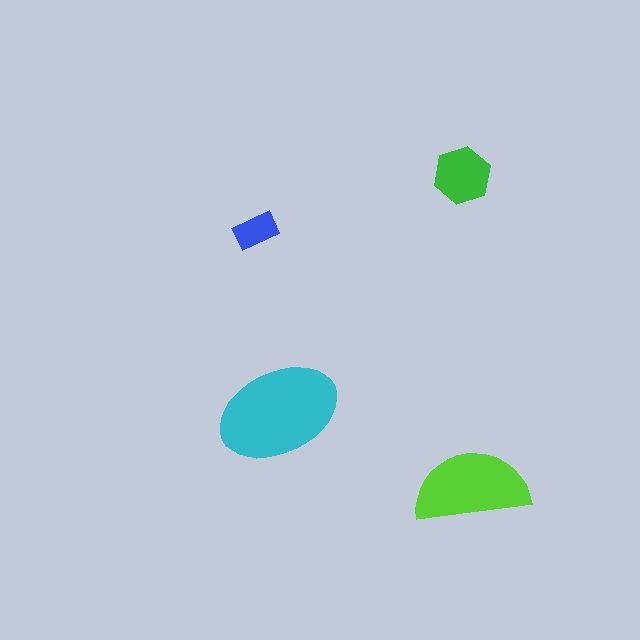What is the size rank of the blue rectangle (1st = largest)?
4th.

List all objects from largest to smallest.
The cyan ellipse, the lime semicircle, the green hexagon, the blue rectangle.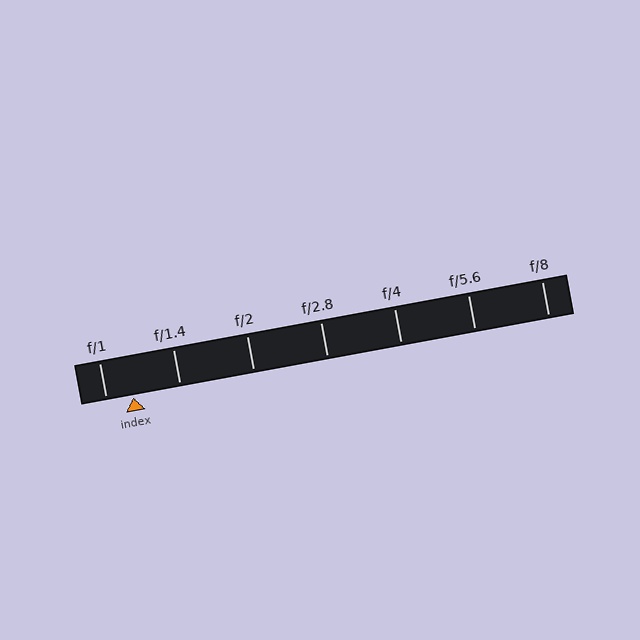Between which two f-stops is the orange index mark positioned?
The index mark is between f/1 and f/1.4.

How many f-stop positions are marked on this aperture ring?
There are 7 f-stop positions marked.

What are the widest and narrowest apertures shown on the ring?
The widest aperture shown is f/1 and the narrowest is f/8.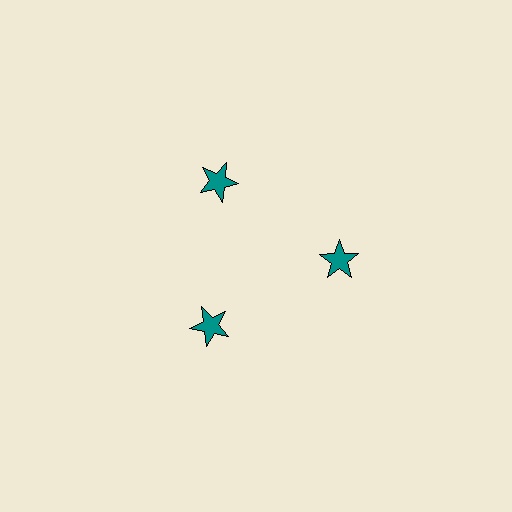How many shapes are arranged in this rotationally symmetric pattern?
There are 3 shapes, arranged in 3 groups of 1.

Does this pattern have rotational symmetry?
Yes, this pattern has 3-fold rotational symmetry. It looks the same after rotating 120 degrees around the center.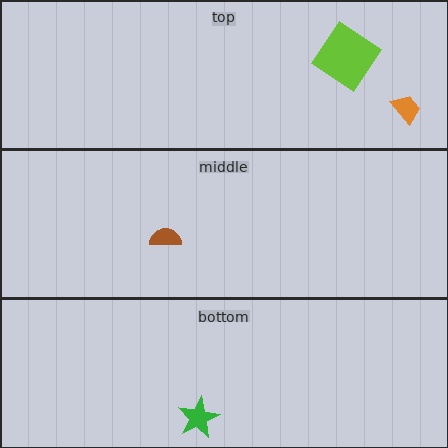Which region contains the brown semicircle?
The middle region.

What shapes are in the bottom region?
The green star.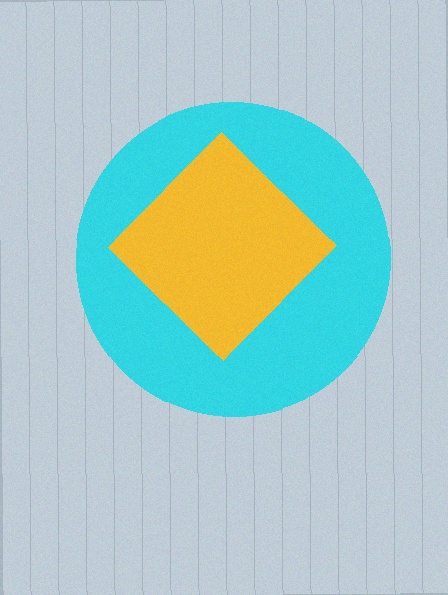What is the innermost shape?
The yellow diamond.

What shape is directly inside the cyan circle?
The yellow diamond.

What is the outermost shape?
The cyan circle.